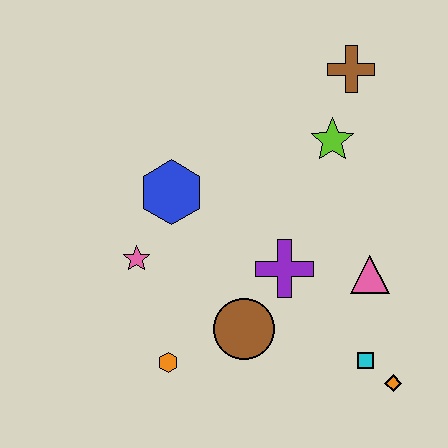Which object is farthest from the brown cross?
The orange hexagon is farthest from the brown cross.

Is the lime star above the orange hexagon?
Yes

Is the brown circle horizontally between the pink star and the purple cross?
Yes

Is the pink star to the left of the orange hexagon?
Yes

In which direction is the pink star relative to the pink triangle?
The pink star is to the left of the pink triangle.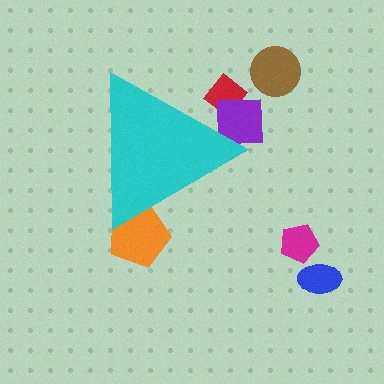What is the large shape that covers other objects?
A cyan triangle.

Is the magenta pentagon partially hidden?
No, the magenta pentagon is fully visible.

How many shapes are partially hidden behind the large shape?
3 shapes are partially hidden.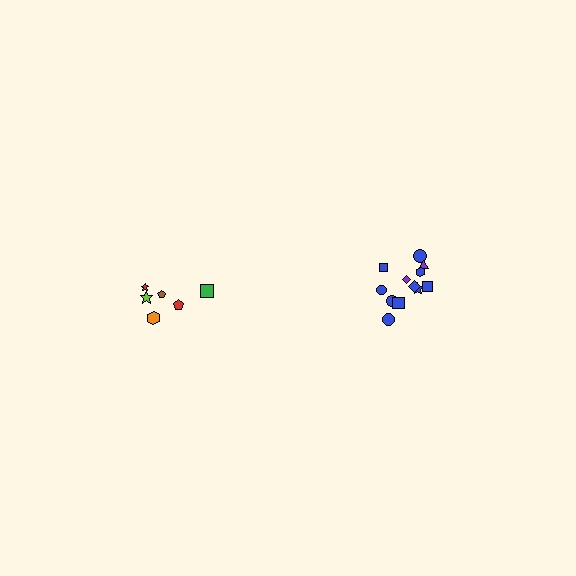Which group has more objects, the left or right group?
The right group.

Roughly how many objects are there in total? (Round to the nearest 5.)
Roughly 20 objects in total.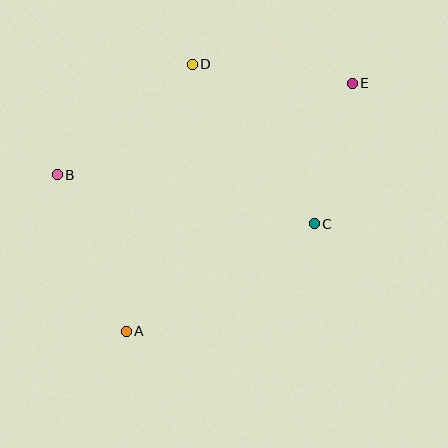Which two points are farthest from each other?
Points A and E are farthest from each other.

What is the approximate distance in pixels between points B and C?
The distance between B and C is approximately 261 pixels.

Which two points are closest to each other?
Points C and E are closest to each other.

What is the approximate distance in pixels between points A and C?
The distance between A and C is approximately 217 pixels.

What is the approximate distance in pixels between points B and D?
The distance between B and D is approximately 174 pixels.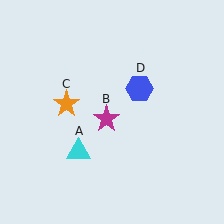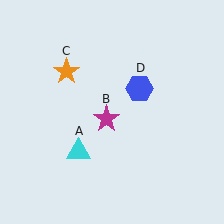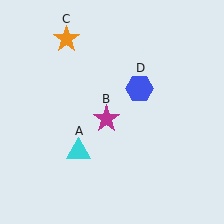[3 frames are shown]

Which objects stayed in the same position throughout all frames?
Cyan triangle (object A) and magenta star (object B) and blue hexagon (object D) remained stationary.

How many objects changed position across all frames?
1 object changed position: orange star (object C).